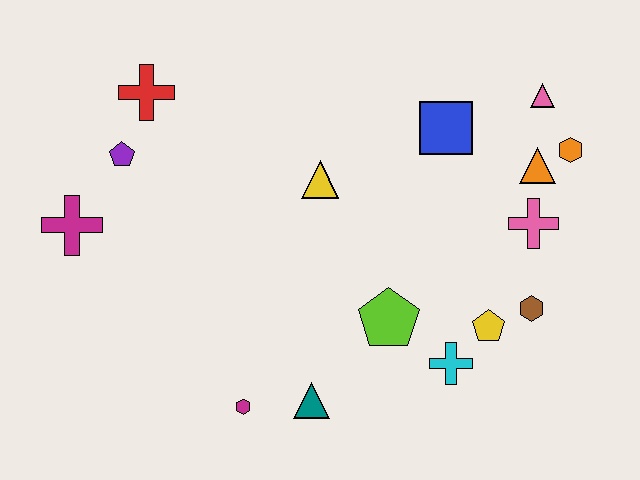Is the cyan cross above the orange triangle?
No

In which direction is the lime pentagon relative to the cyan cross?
The lime pentagon is to the left of the cyan cross.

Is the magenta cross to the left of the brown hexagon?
Yes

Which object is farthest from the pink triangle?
The magenta cross is farthest from the pink triangle.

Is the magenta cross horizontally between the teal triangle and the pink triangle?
No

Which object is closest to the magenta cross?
The purple pentagon is closest to the magenta cross.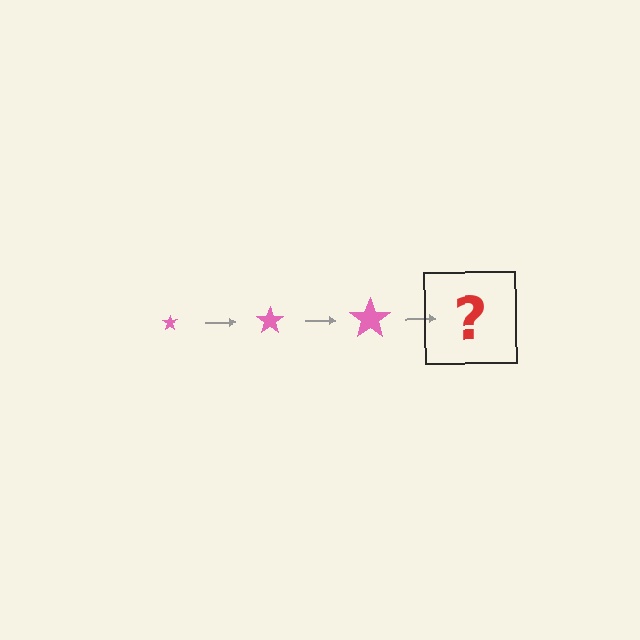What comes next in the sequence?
The next element should be a pink star, larger than the previous one.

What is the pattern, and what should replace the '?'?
The pattern is that the star gets progressively larger each step. The '?' should be a pink star, larger than the previous one.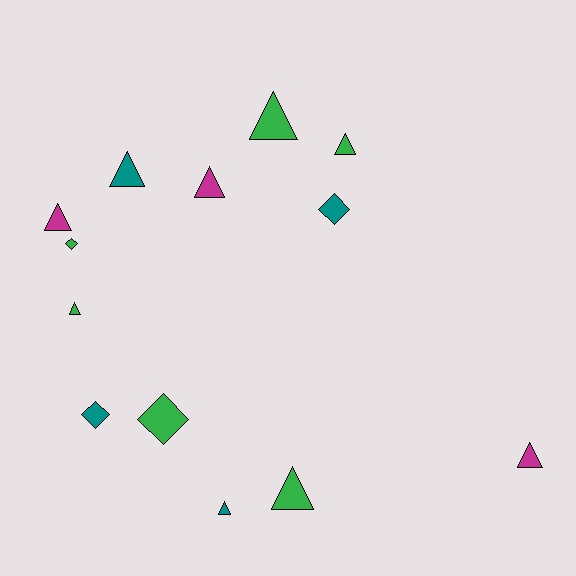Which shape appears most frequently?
Triangle, with 9 objects.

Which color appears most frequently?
Green, with 6 objects.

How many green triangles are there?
There are 4 green triangles.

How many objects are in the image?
There are 13 objects.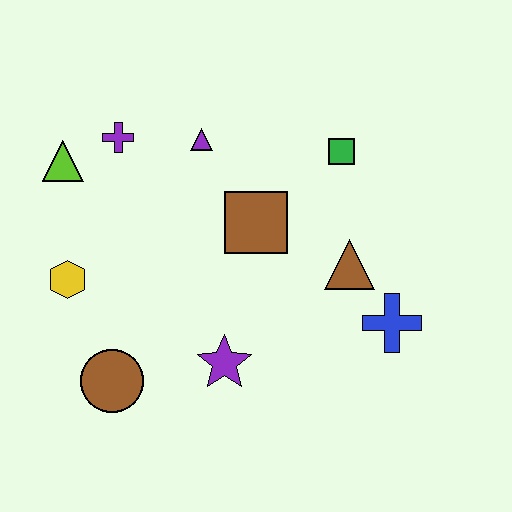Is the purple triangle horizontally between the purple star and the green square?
No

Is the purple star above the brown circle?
Yes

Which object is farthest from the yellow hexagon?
The blue cross is farthest from the yellow hexagon.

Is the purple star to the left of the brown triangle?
Yes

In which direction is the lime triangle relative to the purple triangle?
The lime triangle is to the left of the purple triangle.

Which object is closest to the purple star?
The brown circle is closest to the purple star.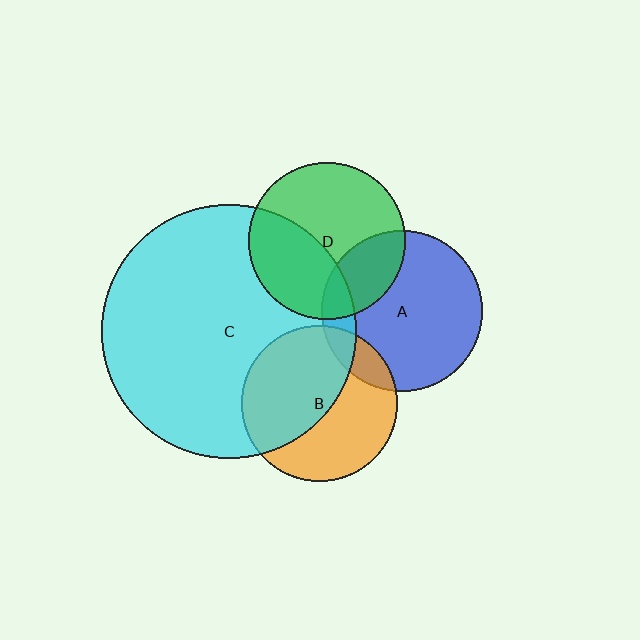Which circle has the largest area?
Circle C (cyan).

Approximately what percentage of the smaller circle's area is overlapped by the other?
Approximately 25%.